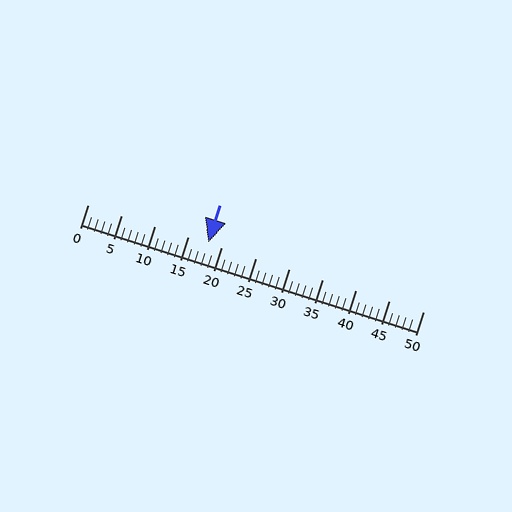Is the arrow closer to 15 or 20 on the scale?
The arrow is closer to 20.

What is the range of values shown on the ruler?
The ruler shows values from 0 to 50.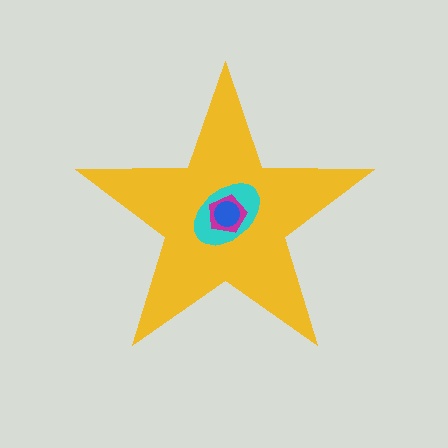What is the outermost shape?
The yellow star.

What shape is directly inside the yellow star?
The cyan ellipse.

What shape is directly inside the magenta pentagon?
The blue circle.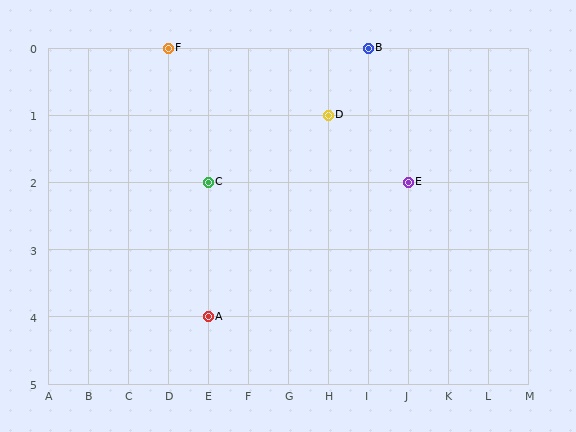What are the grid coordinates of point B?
Point B is at grid coordinates (I, 0).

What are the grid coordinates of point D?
Point D is at grid coordinates (H, 1).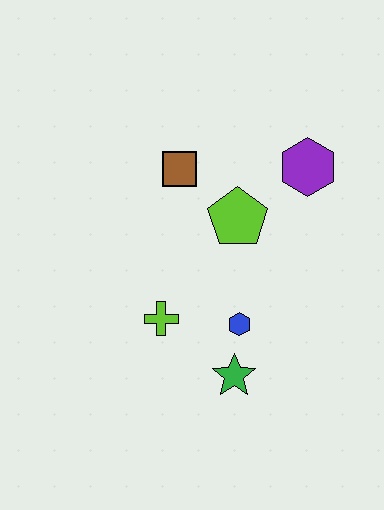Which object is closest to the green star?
The blue hexagon is closest to the green star.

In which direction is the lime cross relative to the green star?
The lime cross is to the left of the green star.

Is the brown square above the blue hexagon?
Yes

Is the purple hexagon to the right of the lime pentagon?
Yes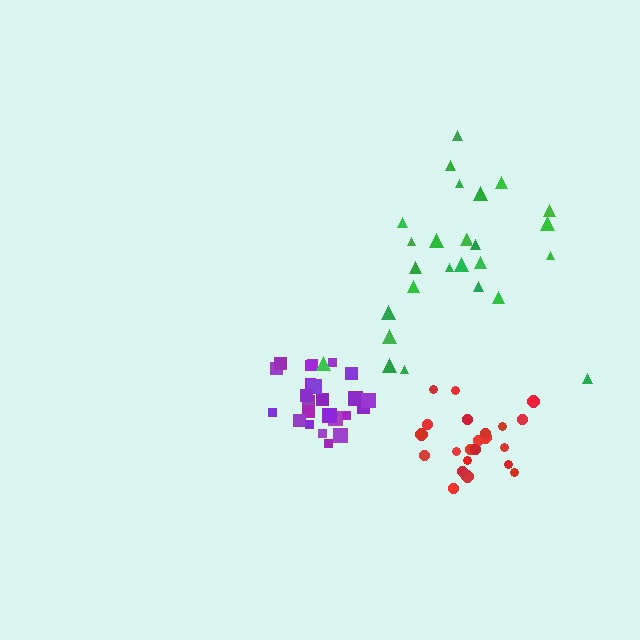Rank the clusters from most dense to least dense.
purple, red, green.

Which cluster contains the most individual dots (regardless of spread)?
Green (27).